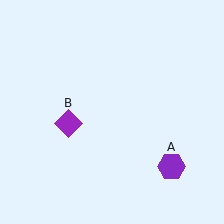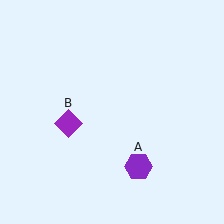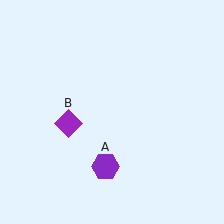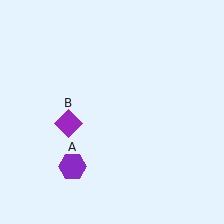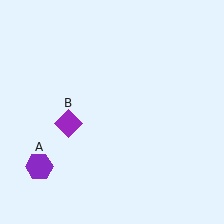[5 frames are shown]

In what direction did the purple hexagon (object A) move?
The purple hexagon (object A) moved left.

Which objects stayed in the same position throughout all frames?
Purple diamond (object B) remained stationary.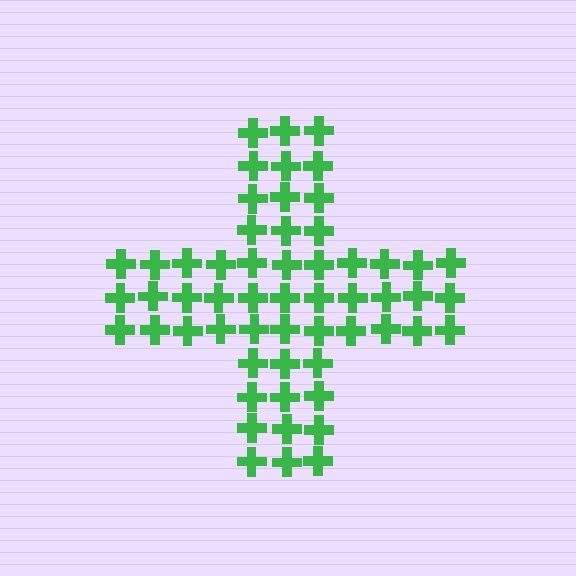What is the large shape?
The large shape is a cross.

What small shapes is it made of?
It is made of small crosses.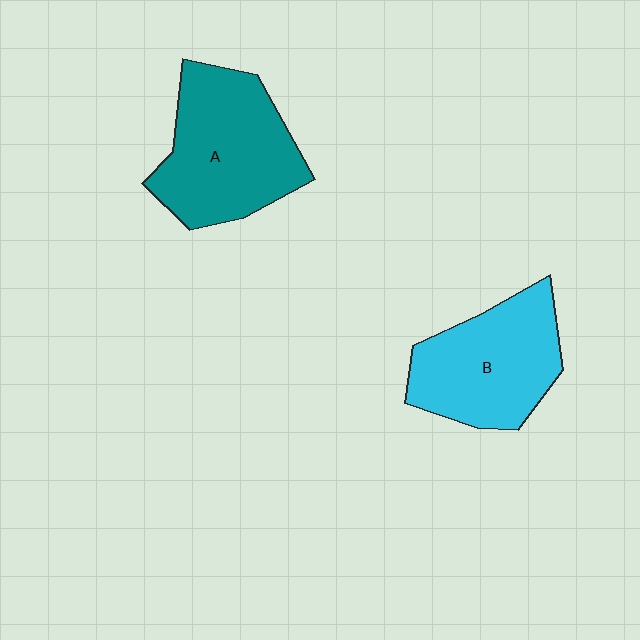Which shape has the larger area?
Shape A (teal).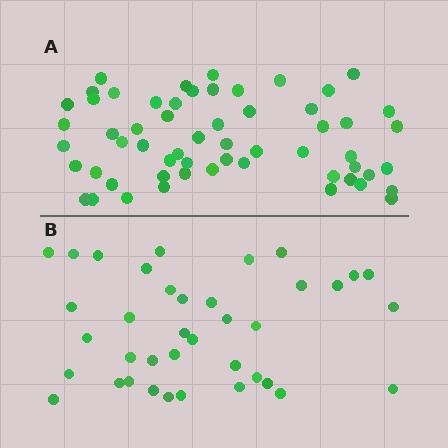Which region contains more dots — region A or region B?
Region A (the top region) has more dots.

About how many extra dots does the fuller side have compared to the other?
Region A has approximately 20 more dots than region B.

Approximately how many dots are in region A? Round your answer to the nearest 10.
About 60 dots. (The exact count is 58, which rounds to 60.)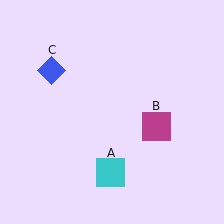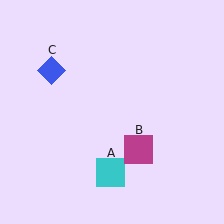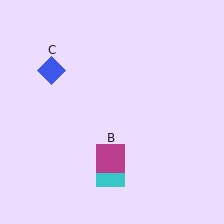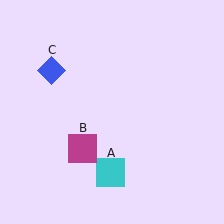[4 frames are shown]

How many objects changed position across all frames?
1 object changed position: magenta square (object B).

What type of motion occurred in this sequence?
The magenta square (object B) rotated clockwise around the center of the scene.